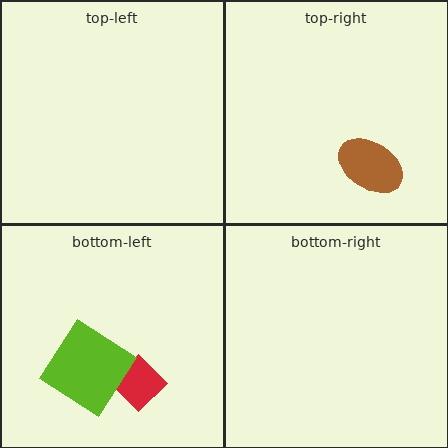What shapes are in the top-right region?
The brown ellipse.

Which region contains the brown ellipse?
The top-right region.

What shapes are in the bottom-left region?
The red diamond, the lime diamond.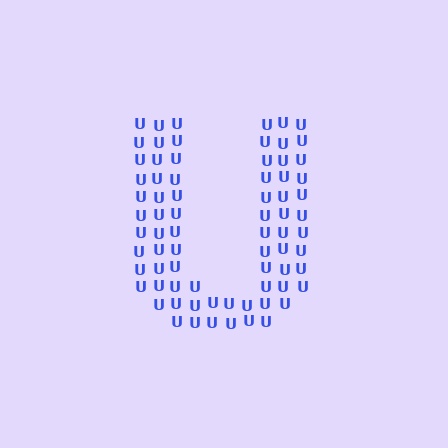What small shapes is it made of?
It is made of small letter U's.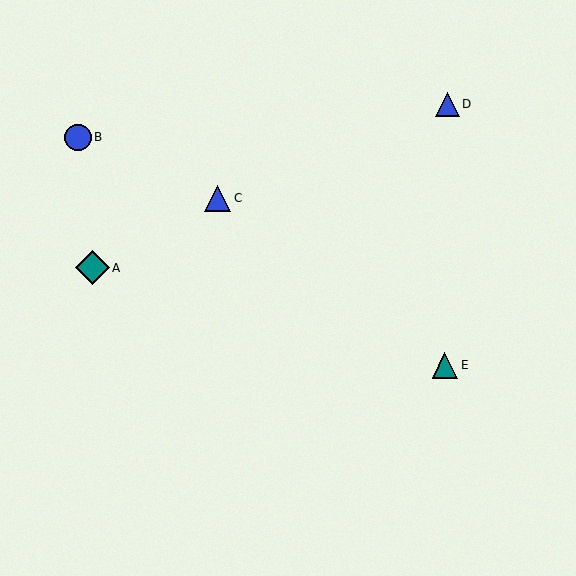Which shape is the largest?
The teal diamond (labeled A) is the largest.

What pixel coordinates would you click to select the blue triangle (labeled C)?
Click at (218, 198) to select the blue triangle C.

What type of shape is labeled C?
Shape C is a blue triangle.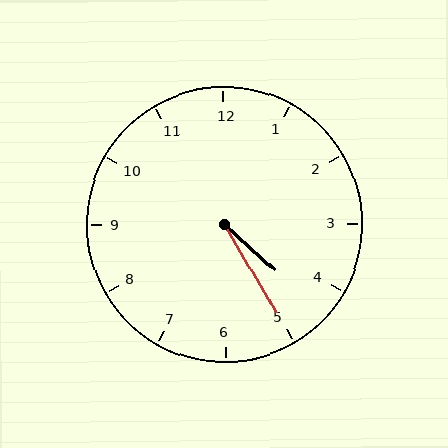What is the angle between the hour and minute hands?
Approximately 18 degrees.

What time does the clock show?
4:25.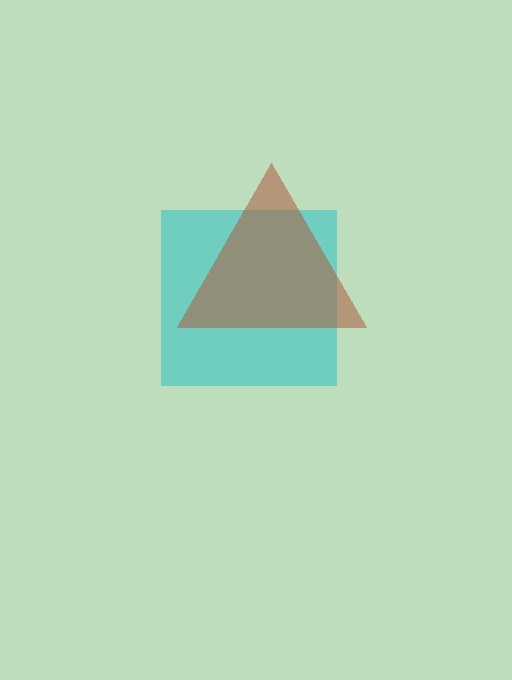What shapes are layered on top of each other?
The layered shapes are: a cyan square, a brown triangle.